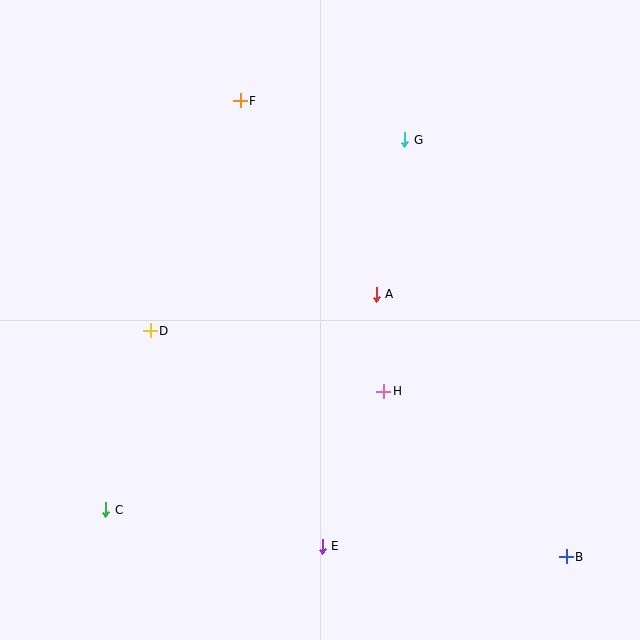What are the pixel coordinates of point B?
Point B is at (566, 557).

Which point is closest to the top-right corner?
Point G is closest to the top-right corner.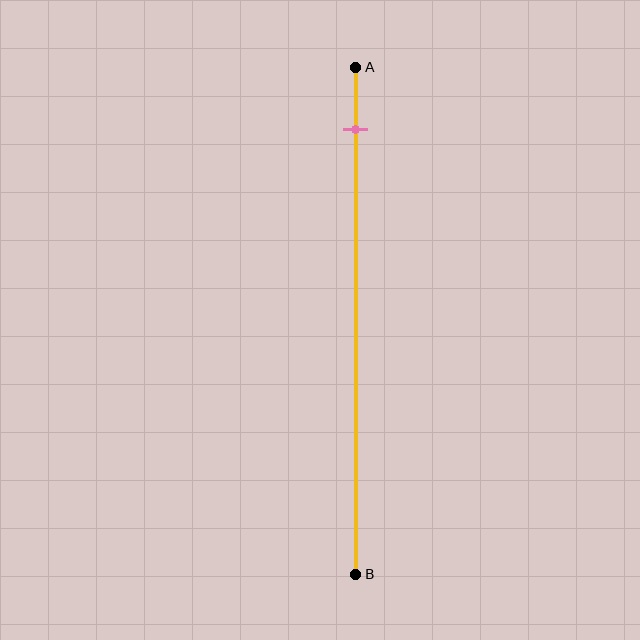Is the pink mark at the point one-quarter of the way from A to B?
No, the mark is at about 10% from A, not at the 25% one-quarter point.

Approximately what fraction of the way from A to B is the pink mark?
The pink mark is approximately 10% of the way from A to B.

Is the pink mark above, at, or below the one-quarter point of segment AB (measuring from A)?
The pink mark is above the one-quarter point of segment AB.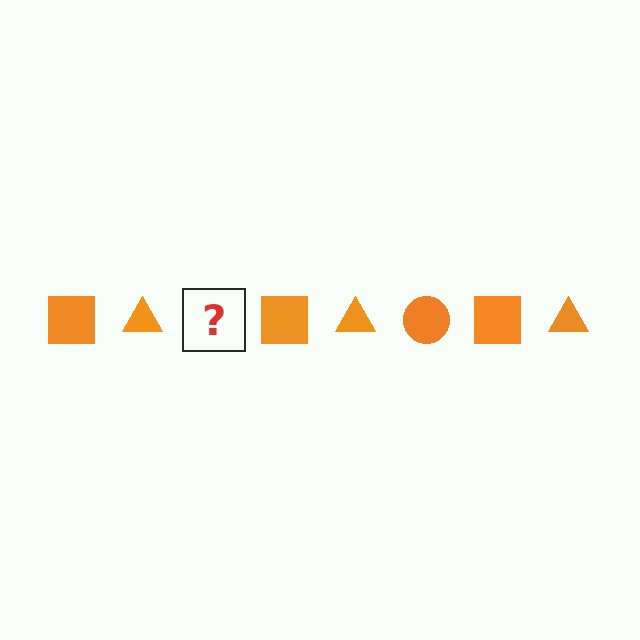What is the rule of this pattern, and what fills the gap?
The rule is that the pattern cycles through square, triangle, circle shapes in orange. The gap should be filled with an orange circle.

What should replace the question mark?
The question mark should be replaced with an orange circle.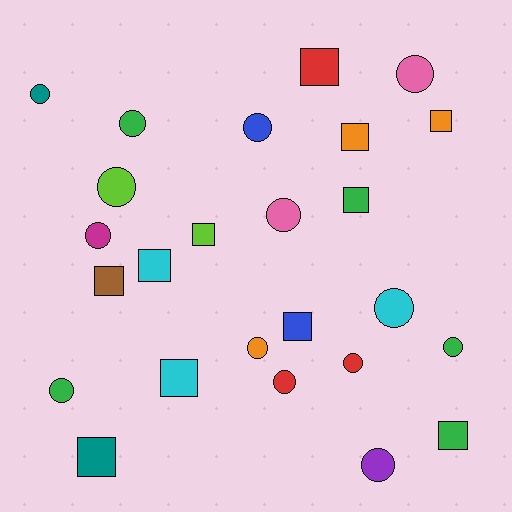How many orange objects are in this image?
There are 3 orange objects.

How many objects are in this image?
There are 25 objects.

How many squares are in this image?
There are 11 squares.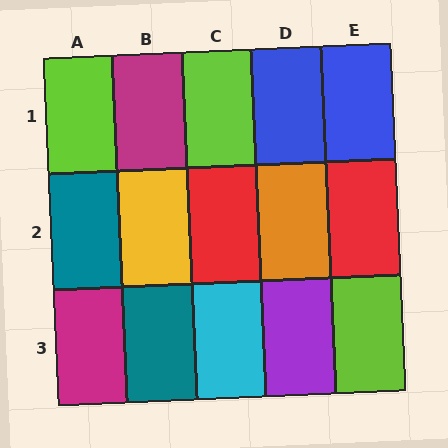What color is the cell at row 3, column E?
Lime.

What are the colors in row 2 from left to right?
Teal, yellow, red, orange, red.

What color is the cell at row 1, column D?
Blue.